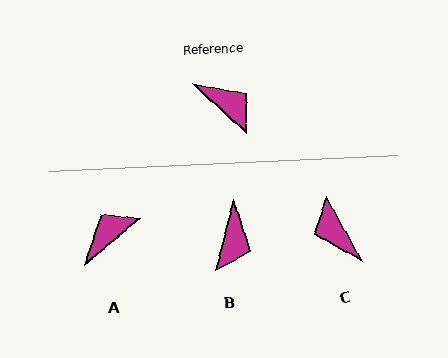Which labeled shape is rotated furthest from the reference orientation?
C, about 162 degrees away.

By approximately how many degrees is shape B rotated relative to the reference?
Approximately 61 degrees clockwise.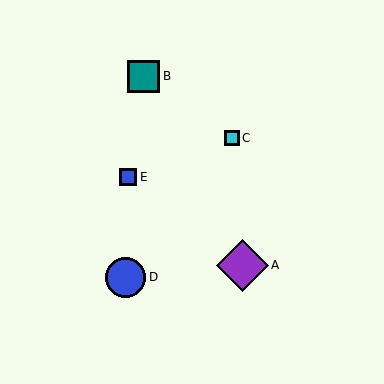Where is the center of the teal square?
The center of the teal square is at (144, 76).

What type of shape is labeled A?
Shape A is a purple diamond.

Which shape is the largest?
The purple diamond (labeled A) is the largest.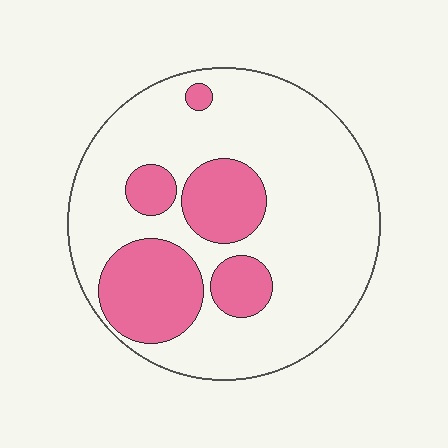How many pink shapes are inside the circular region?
5.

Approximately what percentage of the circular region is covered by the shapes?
Approximately 25%.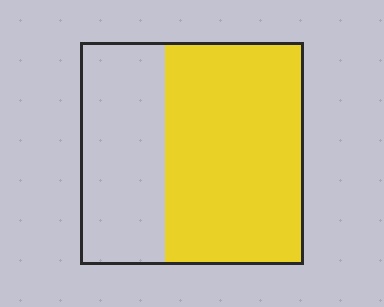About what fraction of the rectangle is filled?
About five eighths (5/8).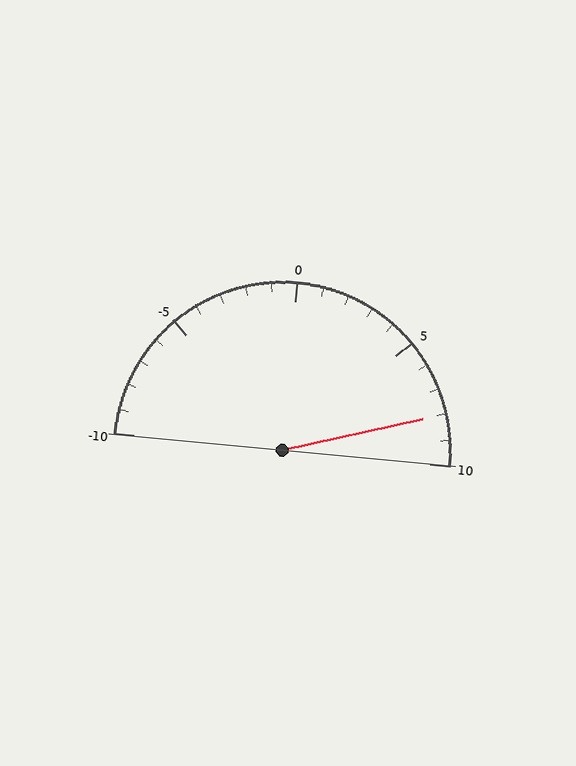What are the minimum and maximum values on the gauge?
The gauge ranges from -10 to 10.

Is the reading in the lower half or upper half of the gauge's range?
The reading is in the upper half of the range (-10 to 10).